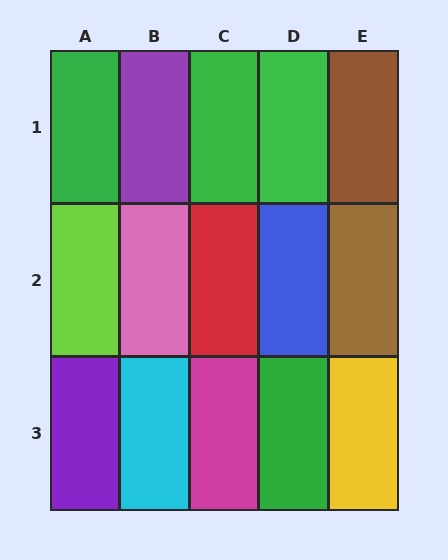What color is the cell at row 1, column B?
Purple.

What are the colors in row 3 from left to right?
Purple, cyan, magenta, green, yellow.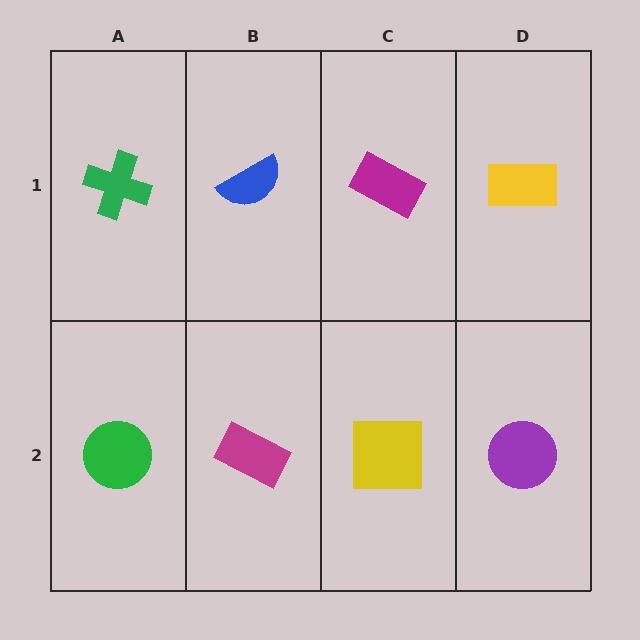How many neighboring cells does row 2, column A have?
2.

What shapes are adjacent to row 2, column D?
A yellow rectangle (row 1, column D), a yellow square (row 2, column C).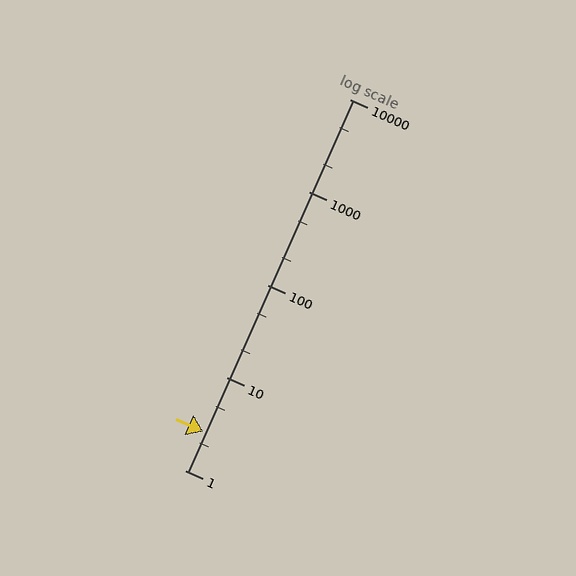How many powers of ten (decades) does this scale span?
The scale spans 4 decades, from 1 to 10000.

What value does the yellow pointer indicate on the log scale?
The pointer indicates approximately 2.6.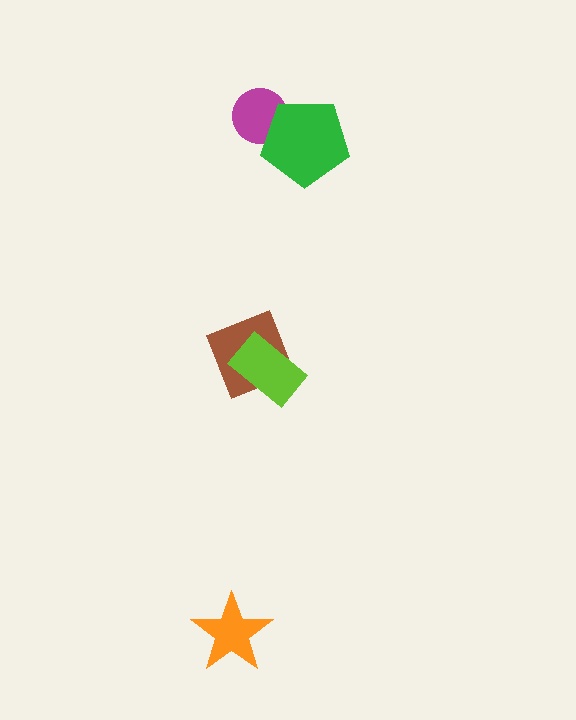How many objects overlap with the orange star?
0 objects overlap with the orange star.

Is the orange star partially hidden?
No, no other shape covers it.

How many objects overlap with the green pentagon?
1 object overlaps with the green pentagon.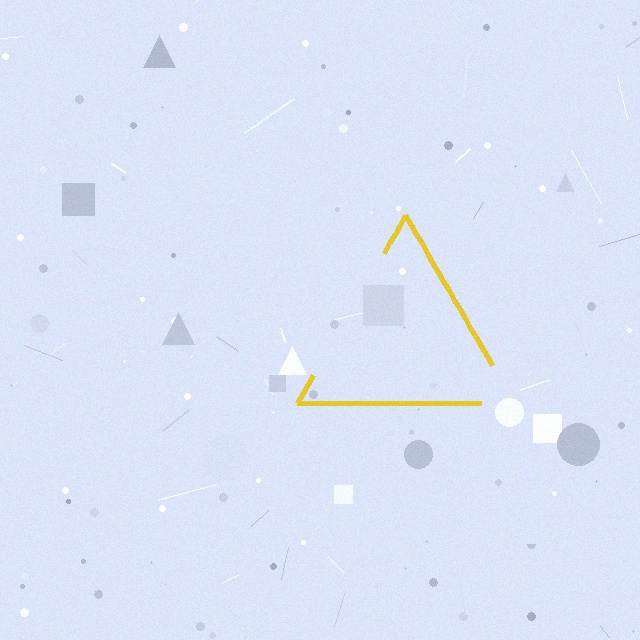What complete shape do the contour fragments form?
The contour fragments form a triangle.